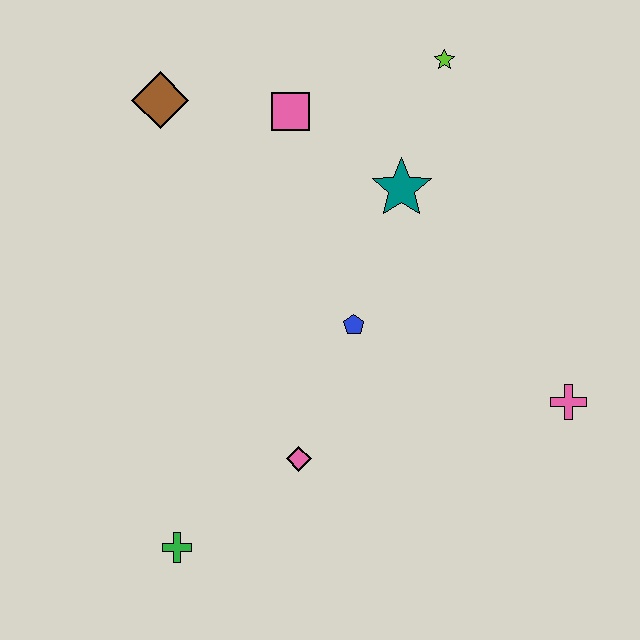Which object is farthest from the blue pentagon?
The brown diamond is farthest from the blue pentagon.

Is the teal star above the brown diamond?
No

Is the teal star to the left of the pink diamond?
No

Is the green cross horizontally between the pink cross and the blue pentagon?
No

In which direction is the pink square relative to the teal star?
The pink square is to the left of the teal star.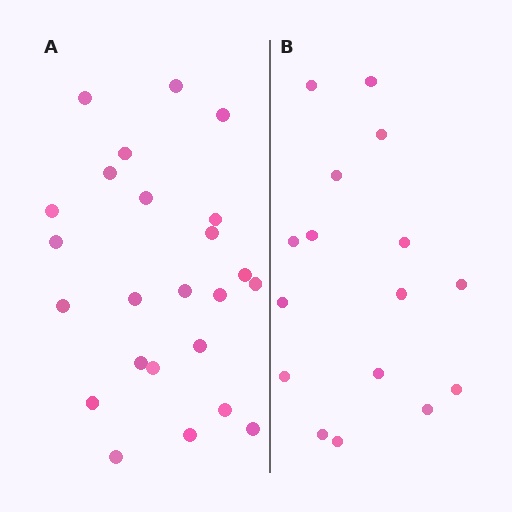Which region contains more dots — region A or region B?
Region A (the left region) has more dots.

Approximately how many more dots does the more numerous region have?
Region A has roughly 8 or so more dots than region B.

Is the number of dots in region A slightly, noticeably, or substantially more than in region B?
Region A has substantially more. The ratio is roughly 1.5 to 1.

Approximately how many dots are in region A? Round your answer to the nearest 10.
About 20 dots. (The exact count is 24, which rounds to 20.)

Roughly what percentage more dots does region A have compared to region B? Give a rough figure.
About 50% more.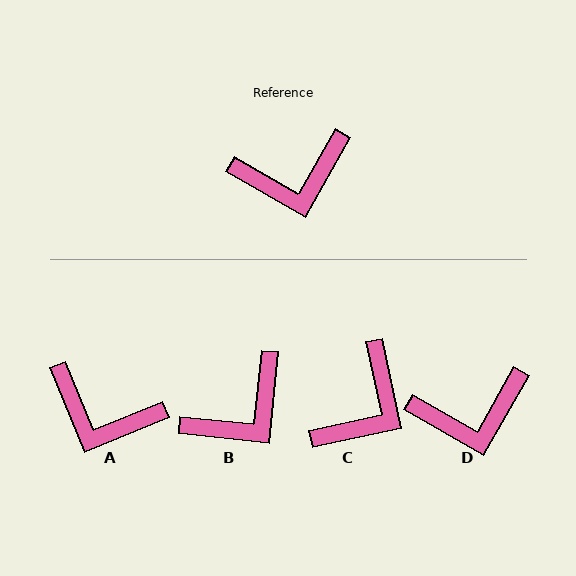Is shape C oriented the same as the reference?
No, it is off by about 42 degrees.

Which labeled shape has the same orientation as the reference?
D.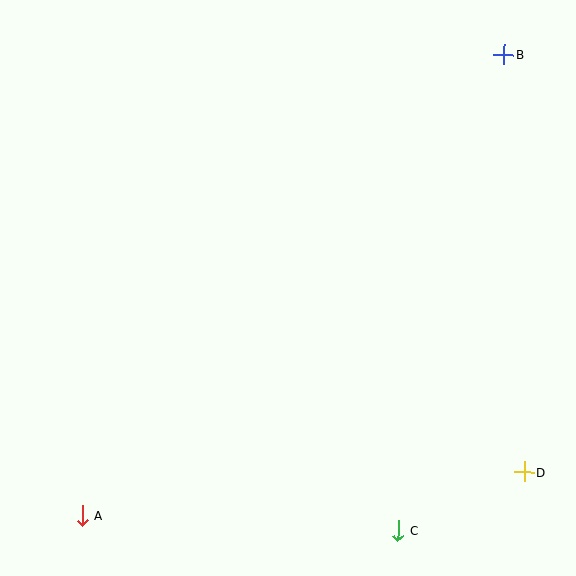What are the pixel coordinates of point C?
Point C is at (398, 530).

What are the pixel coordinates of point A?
Point A is at (82, 515).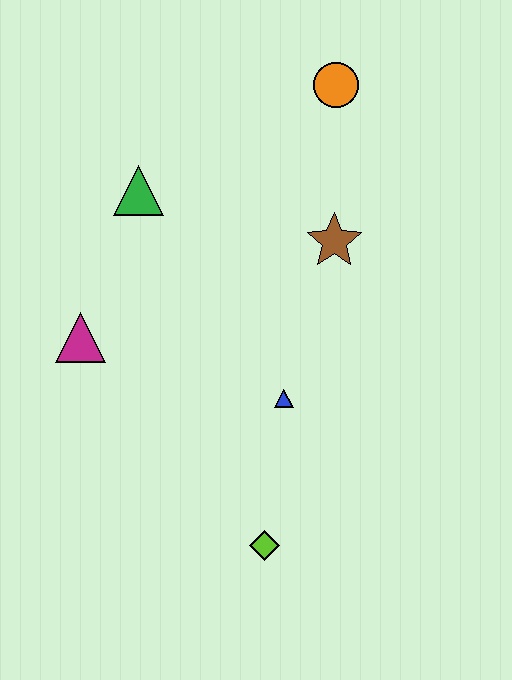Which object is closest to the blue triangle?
The lime diamond is closest to the blue triangle.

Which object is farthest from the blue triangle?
The orange circle is farthest from the blue triangle.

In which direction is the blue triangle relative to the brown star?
The blue triangle is below the brown star.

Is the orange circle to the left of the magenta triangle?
No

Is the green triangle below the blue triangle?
No